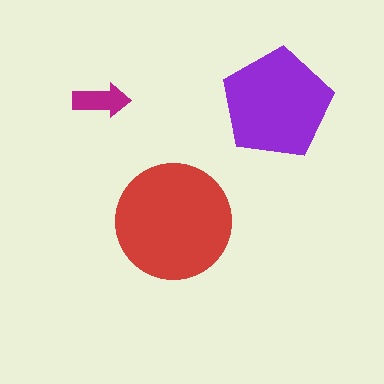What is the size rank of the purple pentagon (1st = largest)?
2nd.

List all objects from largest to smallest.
The red circle, the purple pentagon, the magenta arrow.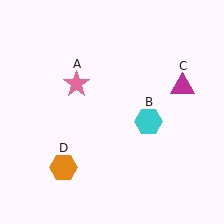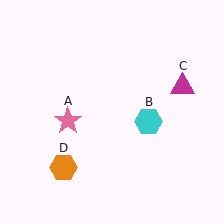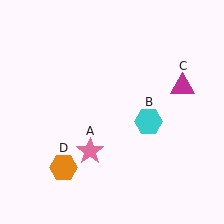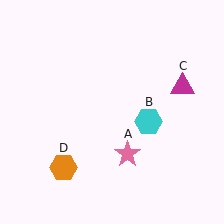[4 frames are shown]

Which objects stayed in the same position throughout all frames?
Cyan hexagon (object B) and magenta triangle (object C) and orange hexagon (object D) remained stationary.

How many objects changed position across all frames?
1 object changed position: pink star (object A).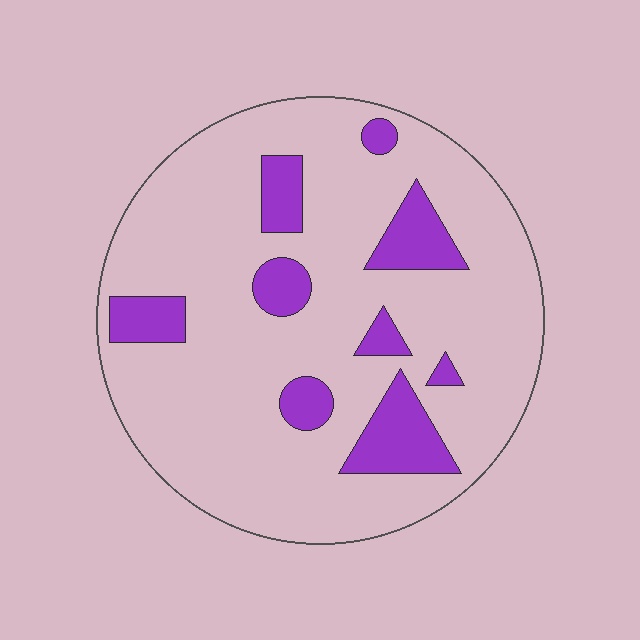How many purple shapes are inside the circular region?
9.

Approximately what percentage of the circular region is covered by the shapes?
Approximately 15%.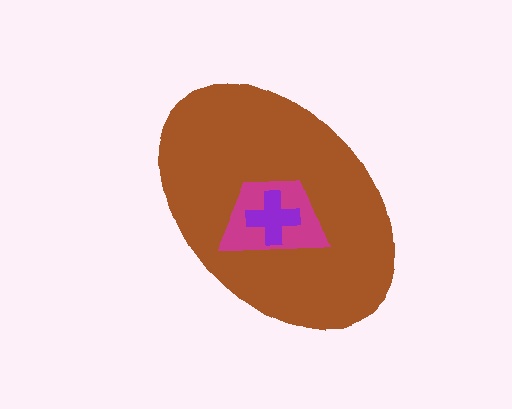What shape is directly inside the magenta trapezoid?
The purple cross.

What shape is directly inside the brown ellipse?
The magenta trapezoid.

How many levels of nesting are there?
3.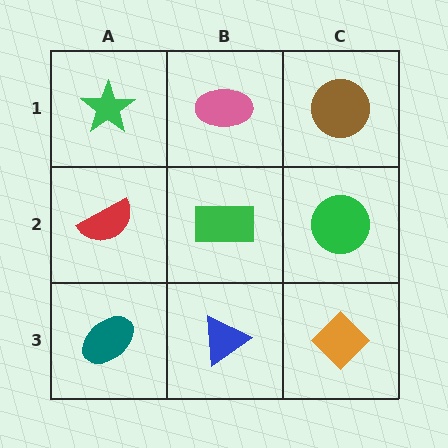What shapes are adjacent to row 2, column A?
A green star (row 1, column A), a teal ellipse (row 3, column A), a green rectangle (row 2, column B).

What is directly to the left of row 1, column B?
A green star.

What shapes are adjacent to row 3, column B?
A green rectangle (row 2, column B), a teal ellipse (row 3, column A), an orange diamond (row 3, column C).